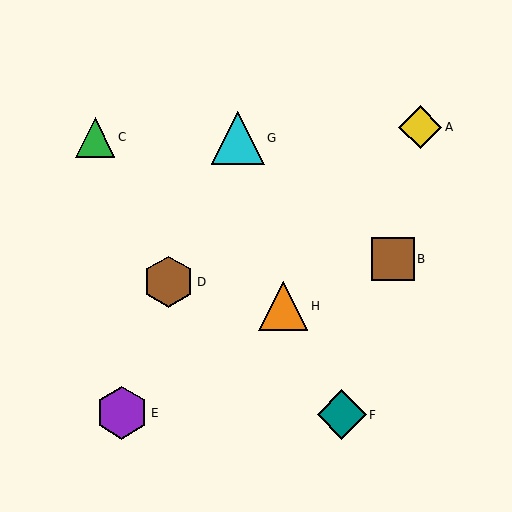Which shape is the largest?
The cyan triangle (labeled G) is the largest.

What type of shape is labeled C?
Shape C is a green triangle.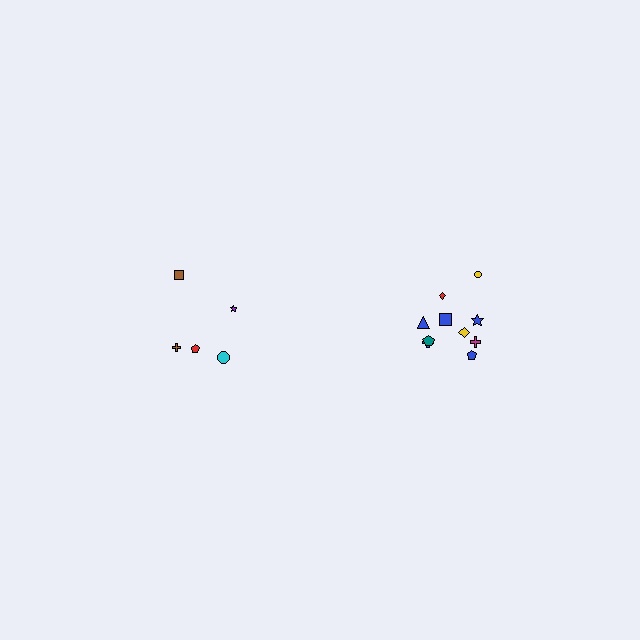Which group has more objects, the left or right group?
The right group.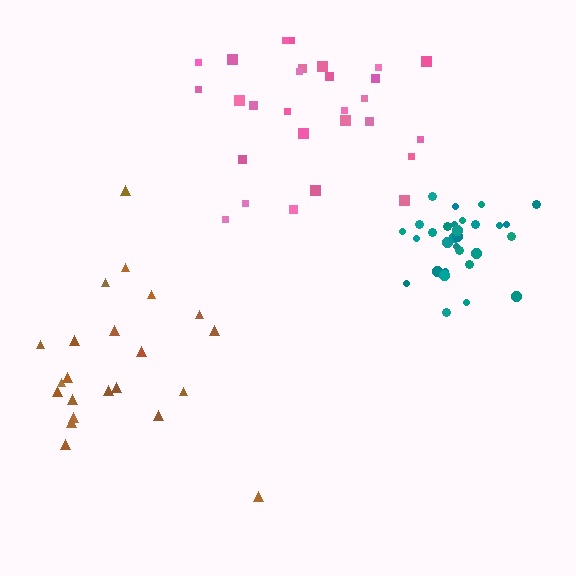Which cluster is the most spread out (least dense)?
Pink.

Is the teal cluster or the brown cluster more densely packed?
Teal.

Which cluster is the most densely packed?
Teal.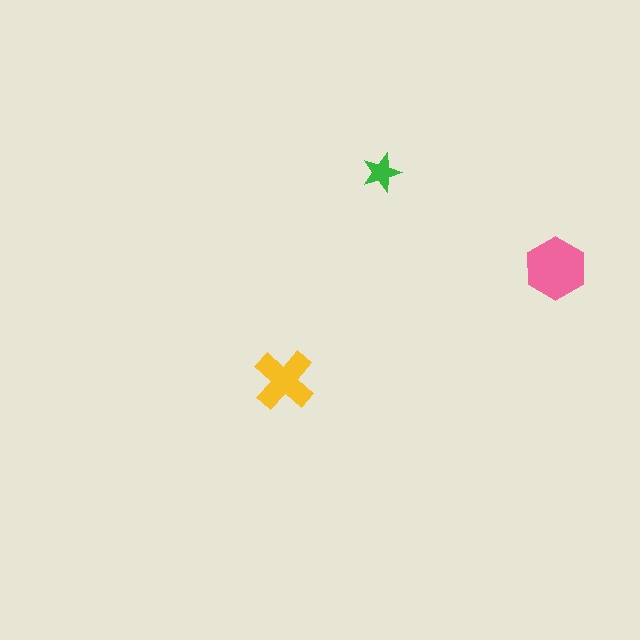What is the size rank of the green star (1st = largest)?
3rd.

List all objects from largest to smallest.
The pink hexagon, the yellow cross, the green star.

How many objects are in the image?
There are 3 objects in the image.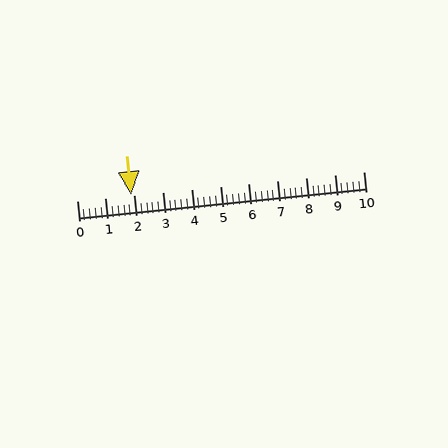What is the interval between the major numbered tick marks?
The major tick marks are spaced 1 units apart.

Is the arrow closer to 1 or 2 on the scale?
The arrow is closer to 2.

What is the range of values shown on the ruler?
The ruler shows values from 0 to 10.